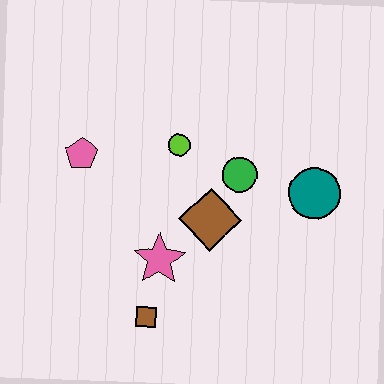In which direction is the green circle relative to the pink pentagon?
The green circle is to the right of the pink pentagon.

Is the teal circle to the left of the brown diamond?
No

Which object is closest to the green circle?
The brown diamond is closest to the green circle.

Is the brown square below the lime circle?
Yes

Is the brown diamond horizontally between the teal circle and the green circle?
No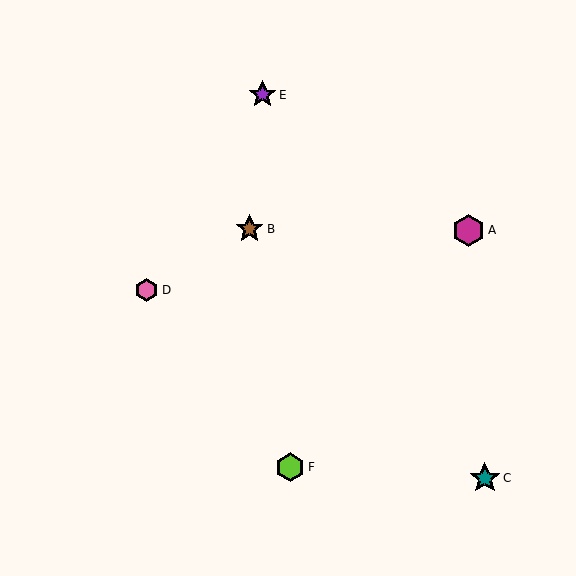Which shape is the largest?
The magenta hexagon (labeled A) is the largest.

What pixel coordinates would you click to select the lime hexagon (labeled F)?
Click at (290, 467) to select the lime hexagon F.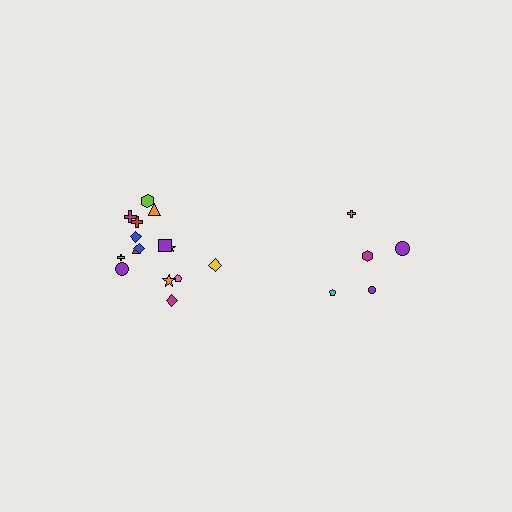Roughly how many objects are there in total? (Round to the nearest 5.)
Roughly 20 objects in total.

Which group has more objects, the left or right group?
The left group.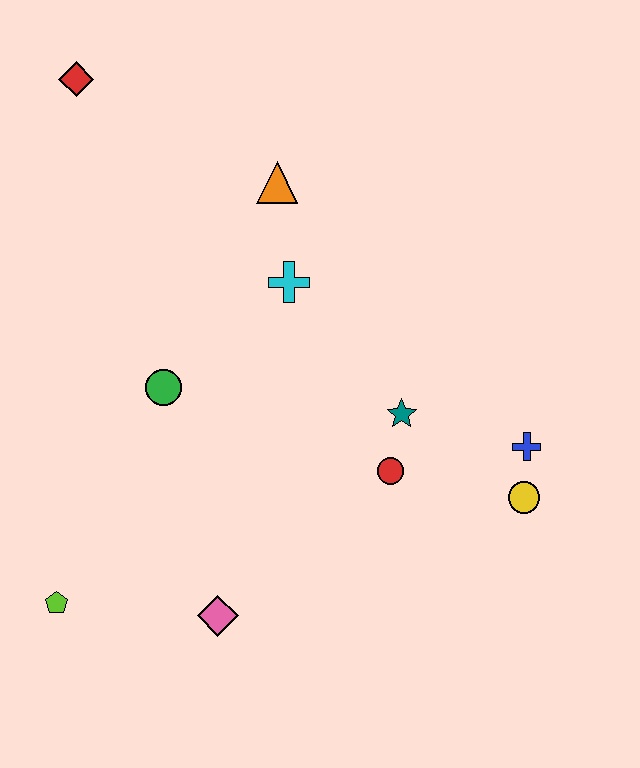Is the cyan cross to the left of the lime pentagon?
No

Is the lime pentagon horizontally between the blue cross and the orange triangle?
No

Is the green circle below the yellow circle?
No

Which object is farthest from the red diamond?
The yellow circle is farthest from the red diamond.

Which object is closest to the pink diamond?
The lime pentagon is closest to the pink diamond.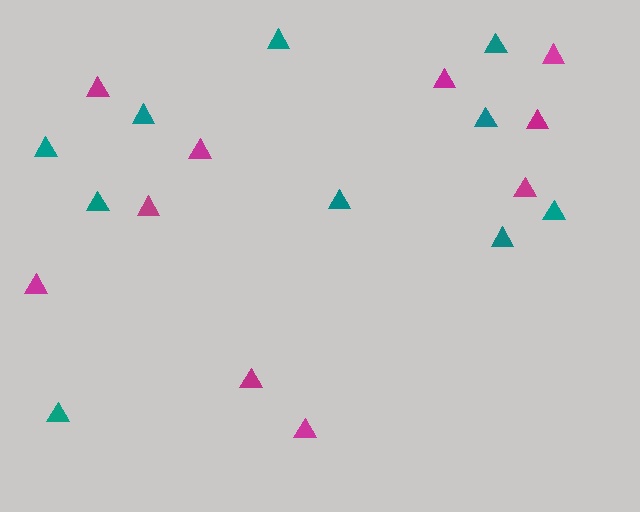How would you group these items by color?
There are 2 groups: one group of magenta triangles (10) and one group of teal triangles (10).